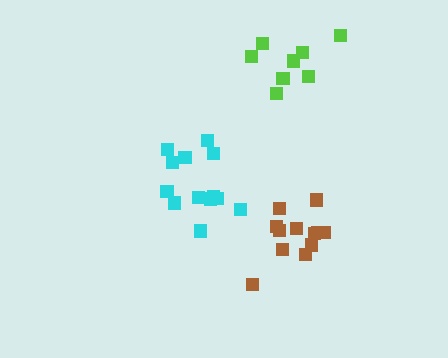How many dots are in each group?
Group 1: 13 dots, Group 2: 12 dots, Group 3: 8 dots (33 total).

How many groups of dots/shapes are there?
There are 3 groups.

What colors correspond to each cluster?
The clusters are colored: cyan, brown, lime.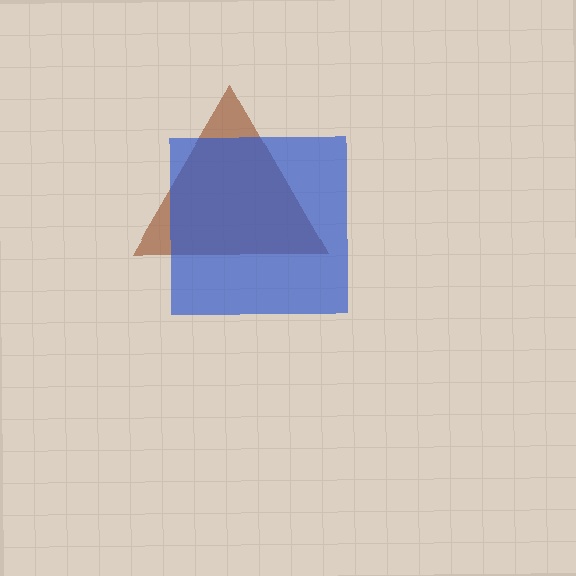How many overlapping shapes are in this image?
There are 2 overlapping shapes in the image.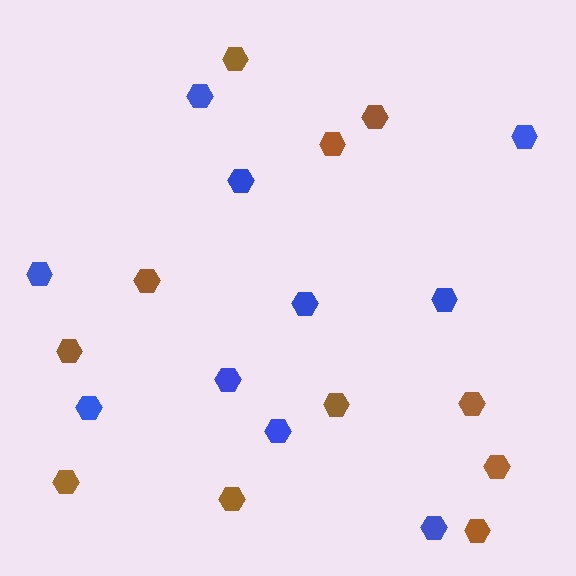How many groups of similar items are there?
There are 2 groups: one group of brown hexagons (11) and one group of blue hexagons (10).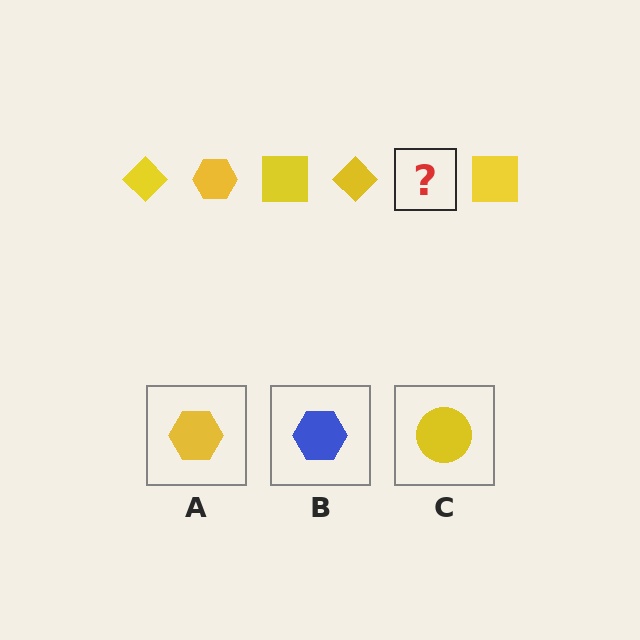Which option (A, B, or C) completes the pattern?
A.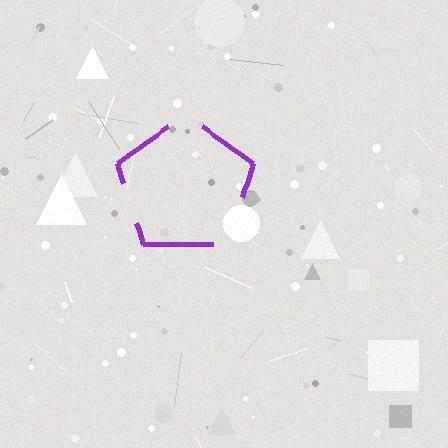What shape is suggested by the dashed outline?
The dashed outline suggests a pentagon.